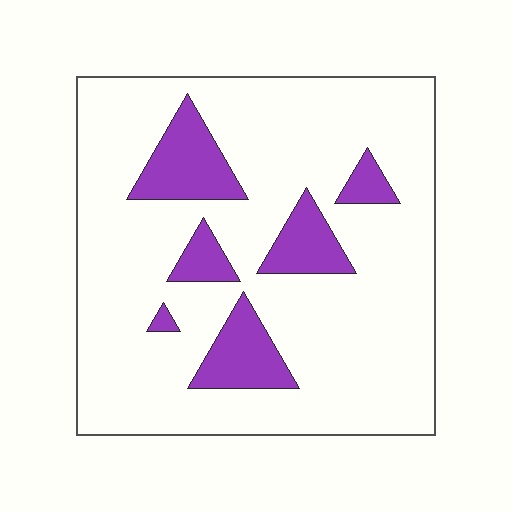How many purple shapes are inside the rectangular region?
6.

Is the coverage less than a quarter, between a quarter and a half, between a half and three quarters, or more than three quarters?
Less than a quarter.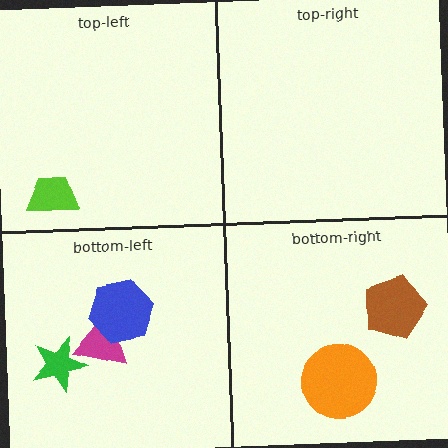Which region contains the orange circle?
The bottom-right region.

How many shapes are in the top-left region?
1.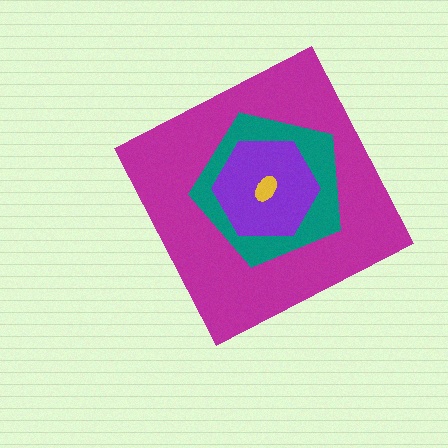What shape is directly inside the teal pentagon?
The purple hexagon.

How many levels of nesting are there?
4.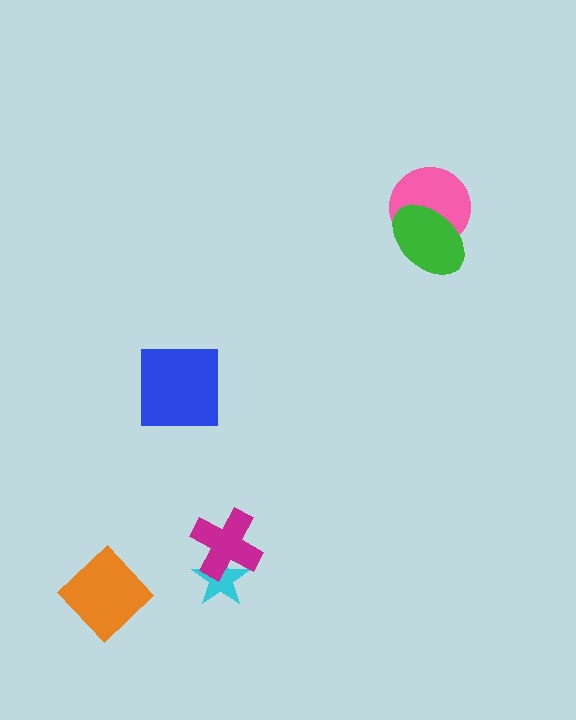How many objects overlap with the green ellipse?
1 object overlaps with the green ellipse.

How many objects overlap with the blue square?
0 objects overlap with the blue square.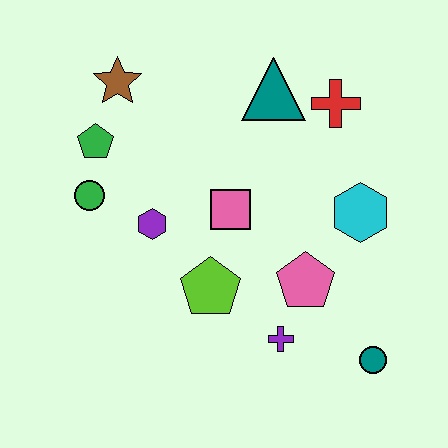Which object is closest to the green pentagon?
The green circle is closest to the green pentagon.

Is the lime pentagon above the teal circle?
Yes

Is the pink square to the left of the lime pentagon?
No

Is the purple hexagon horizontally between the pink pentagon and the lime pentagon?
No